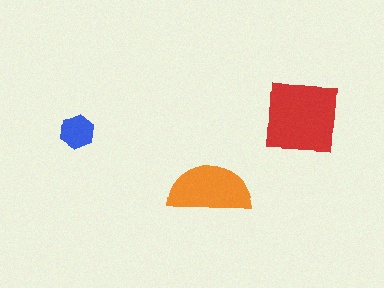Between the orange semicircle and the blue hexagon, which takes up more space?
The orange semicircle.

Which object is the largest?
The red square.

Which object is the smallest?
The blue hexagon.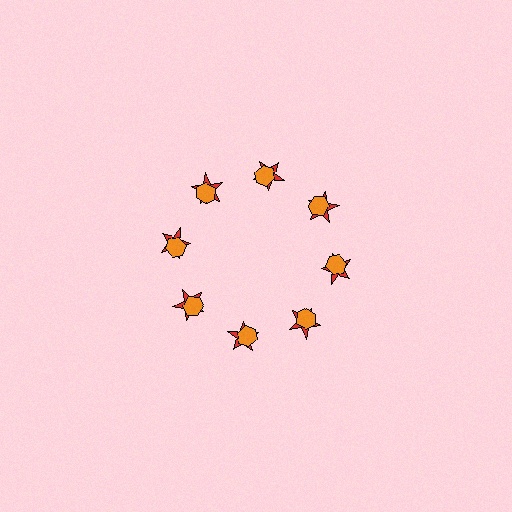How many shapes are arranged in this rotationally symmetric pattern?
There are 16 shapes, arranged in 8 groups of 2.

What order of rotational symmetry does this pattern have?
This pattern has 8-fold rotational symmetry.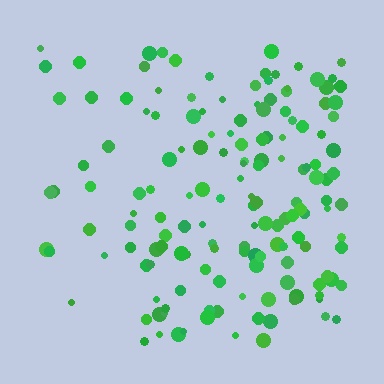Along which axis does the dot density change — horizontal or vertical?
Horizontal.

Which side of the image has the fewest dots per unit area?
The left.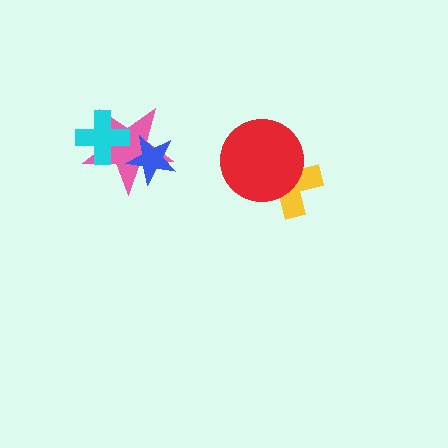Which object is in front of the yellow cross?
The red circle is in front of the yellow cross.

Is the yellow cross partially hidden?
Yes, it is partially covered by another shape.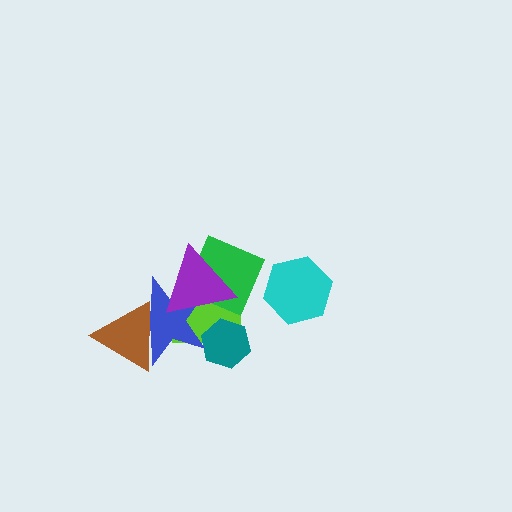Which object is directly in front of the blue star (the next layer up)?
The purple triangle is directly in front of the blue star.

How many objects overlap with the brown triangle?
1 object overlaps with the brown triangle.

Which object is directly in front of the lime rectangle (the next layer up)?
The green diamond is directly in front of the lime rectangle.